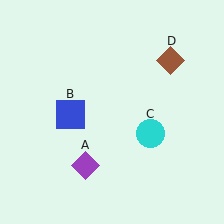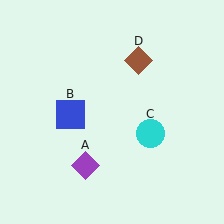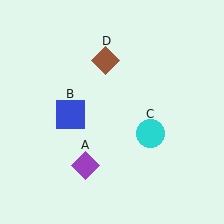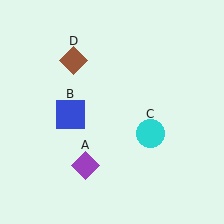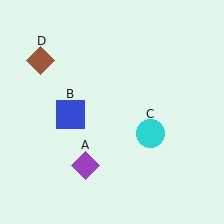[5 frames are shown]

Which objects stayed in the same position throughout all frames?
Purple diamond (object A) and blue square (object B) and cyan circle (object C) remained stationary.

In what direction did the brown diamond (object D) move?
The brown diamond (object D) moved left.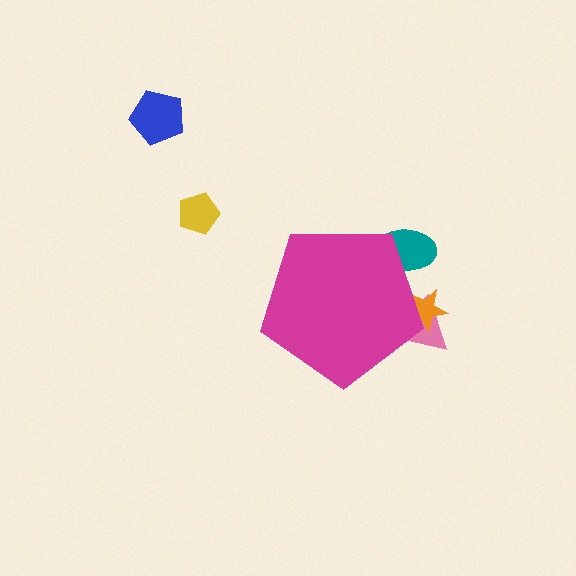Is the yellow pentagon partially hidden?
No, the yellow pentagon is fully visible.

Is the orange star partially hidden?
Yes, the orange star is partially hidden behind the magenta pentagon.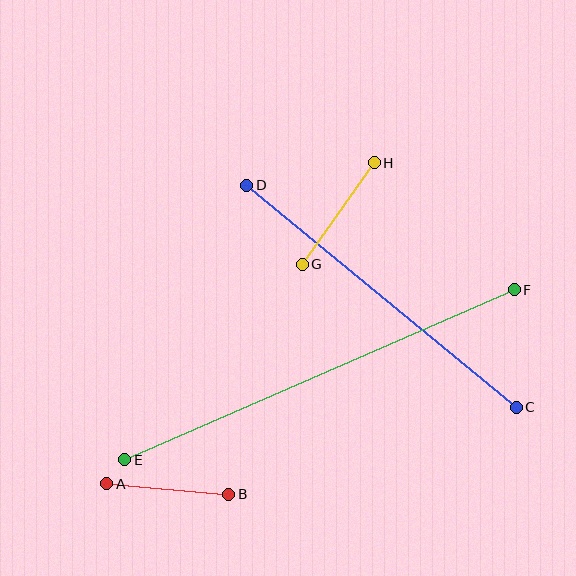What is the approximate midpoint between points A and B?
The midpoint is at approximately (168, 489) pixels.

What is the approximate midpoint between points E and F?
The midpoint is at approximately (319, 375) pixels.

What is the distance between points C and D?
The distance is approximately 349 pixels.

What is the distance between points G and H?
The distance is approximately 125 pixels.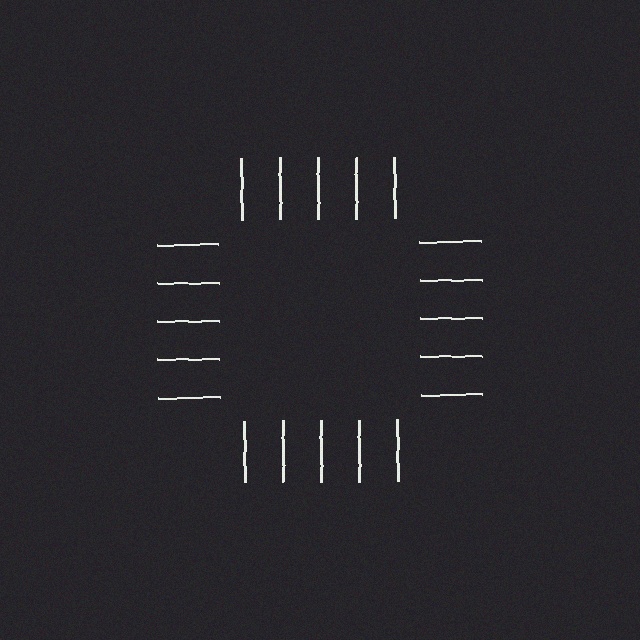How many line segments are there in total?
20 — 5 along each of the 4 edges.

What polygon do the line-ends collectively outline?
An illusory square — the line segments terminate on its edges but no continuous stroke is drawn.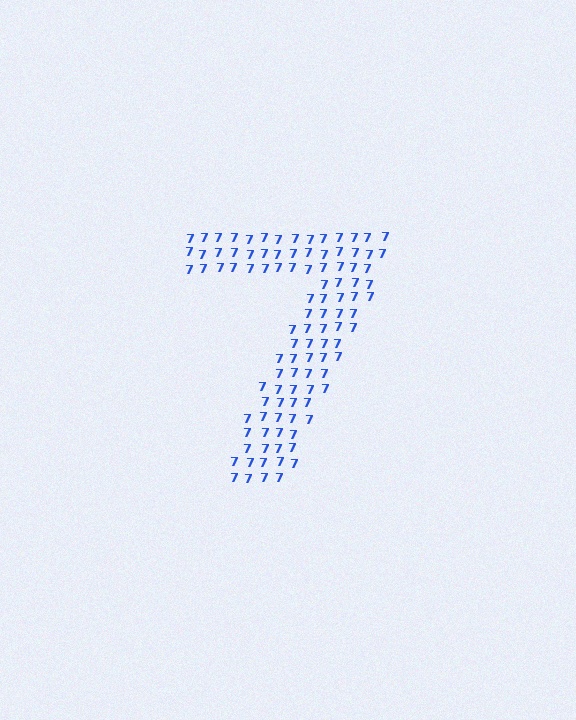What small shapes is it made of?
It is made of small digit 7's.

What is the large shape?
The large shape is the digit 7.